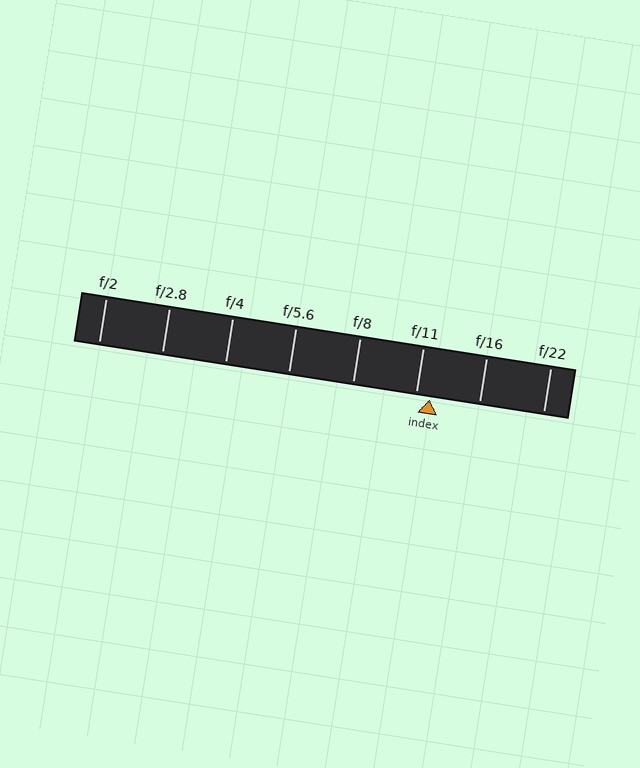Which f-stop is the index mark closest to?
The index mark is closest to f/11.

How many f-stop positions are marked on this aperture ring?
There are 8 f-stop positions marked.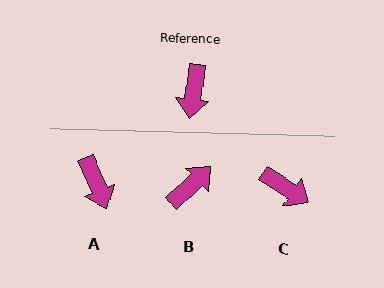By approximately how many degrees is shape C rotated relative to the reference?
Approximately 64 degrees counter-clockwise.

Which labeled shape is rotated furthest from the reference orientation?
B, about 140 degrees away.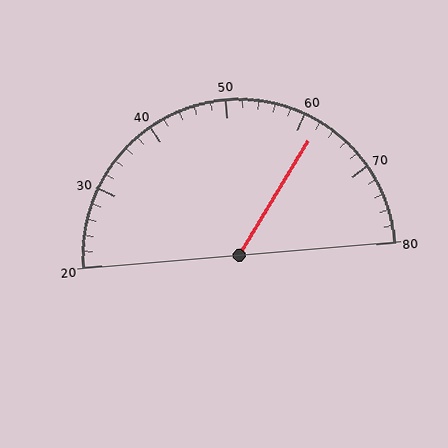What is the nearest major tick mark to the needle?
The nearest major tick mark is 60.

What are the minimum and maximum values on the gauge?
The gauge ranges from 20 to 80.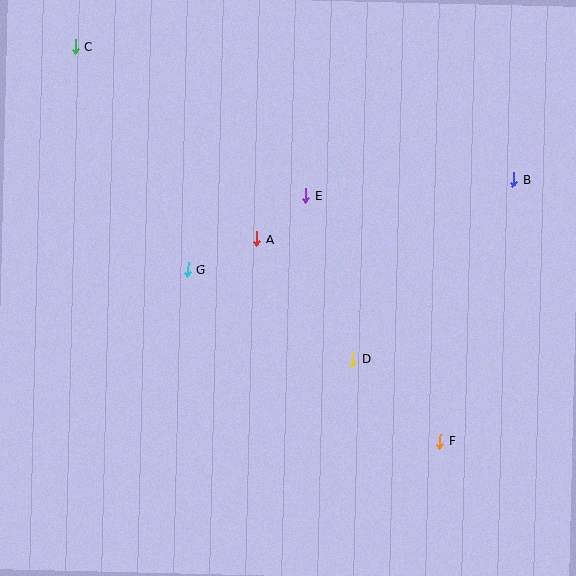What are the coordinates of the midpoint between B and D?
The midpoint between B and D is at (433, 269).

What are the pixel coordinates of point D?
Point D is at (353, 359).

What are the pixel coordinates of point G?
Point G is at (188, 269).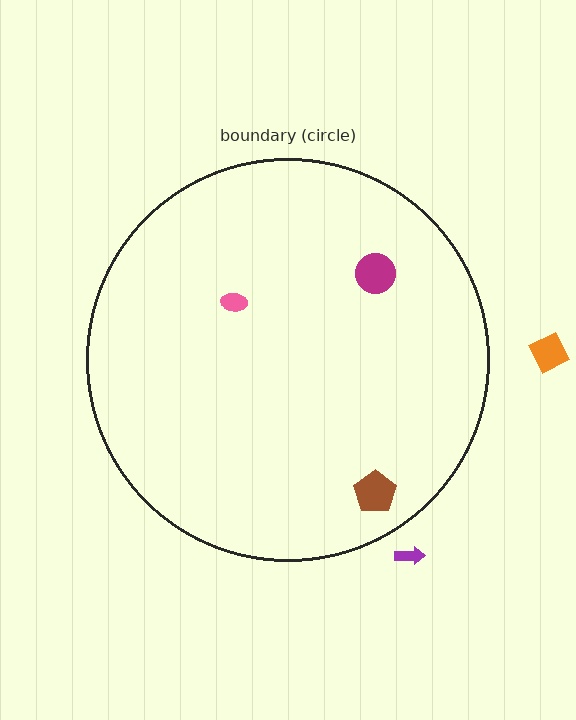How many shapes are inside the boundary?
3 inside, 2 outside.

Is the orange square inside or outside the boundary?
Outside.